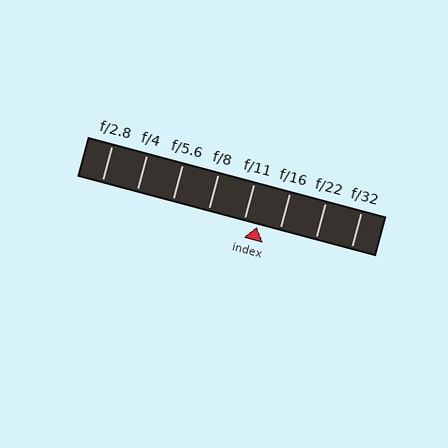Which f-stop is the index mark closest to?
The index mark is closest to f/11.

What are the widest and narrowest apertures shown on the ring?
The widest aperture shown is f/2.8 and the narrowest is f/32.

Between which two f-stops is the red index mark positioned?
The index mark is between f/11 and f/16.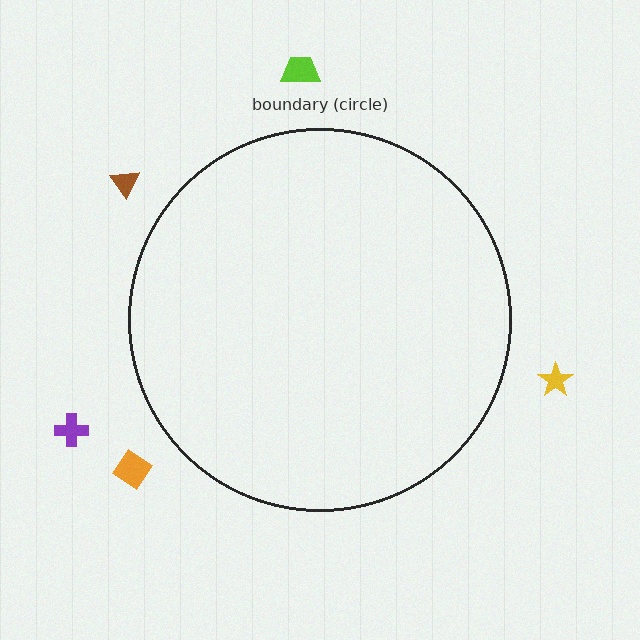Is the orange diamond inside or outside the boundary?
Outside.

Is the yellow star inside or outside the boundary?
Outside.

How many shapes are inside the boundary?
0 inside, 5 outside.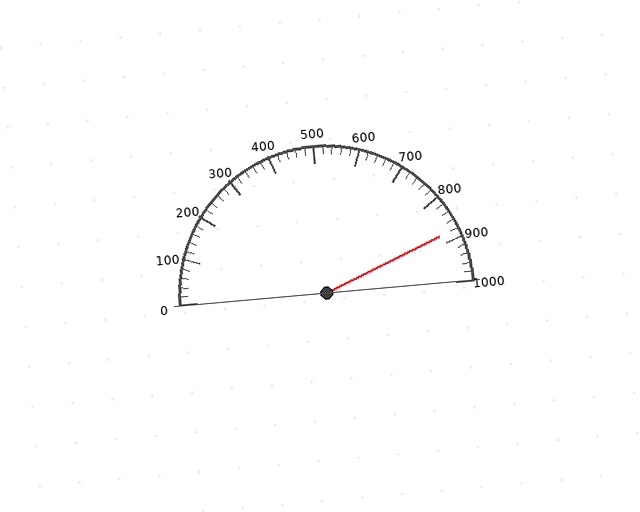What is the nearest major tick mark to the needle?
The nearest major tick mark is 900.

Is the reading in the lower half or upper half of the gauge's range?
The reading is in the upper half of the range (0 to 1000).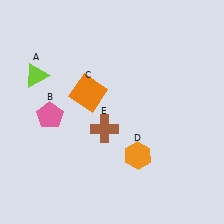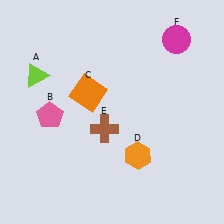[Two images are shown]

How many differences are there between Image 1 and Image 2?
There is 1 difference between the two images.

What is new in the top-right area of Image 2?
A magenta circle (F) was added in the top-right area of Image 2.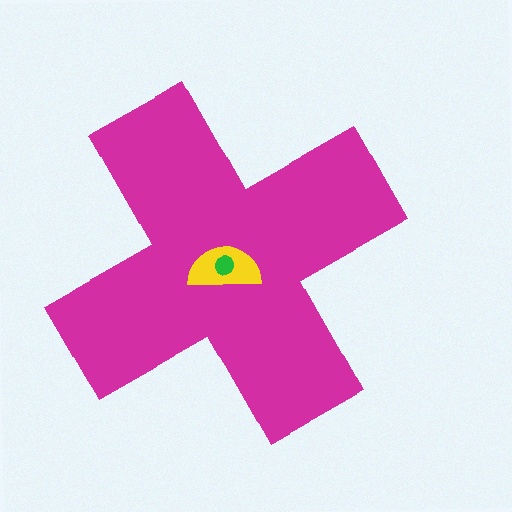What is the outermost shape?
The magenta cross.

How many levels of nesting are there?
3.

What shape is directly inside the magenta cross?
The yellow semicircle.